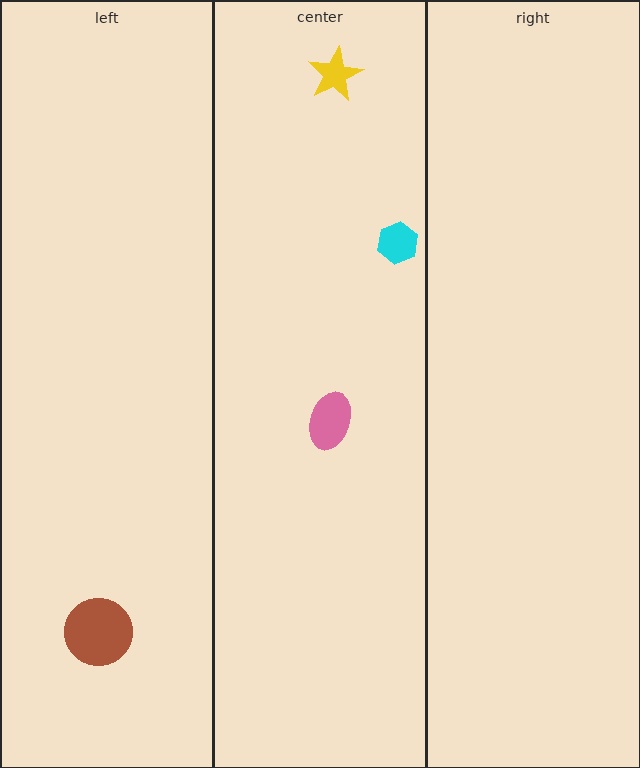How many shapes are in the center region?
3.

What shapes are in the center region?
The yellow star, the cyan hexagon, the pink ellipse.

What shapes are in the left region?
The brown circle.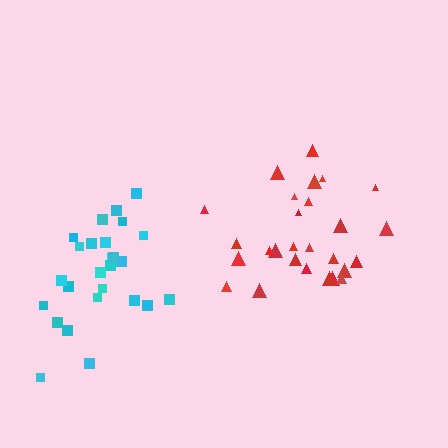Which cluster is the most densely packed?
Cyan.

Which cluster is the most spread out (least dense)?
Red.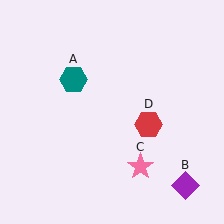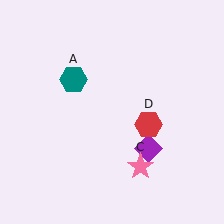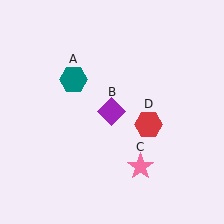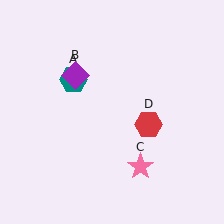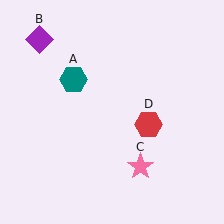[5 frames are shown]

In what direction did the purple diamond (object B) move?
The purple diamond (object B) moved up and to the left.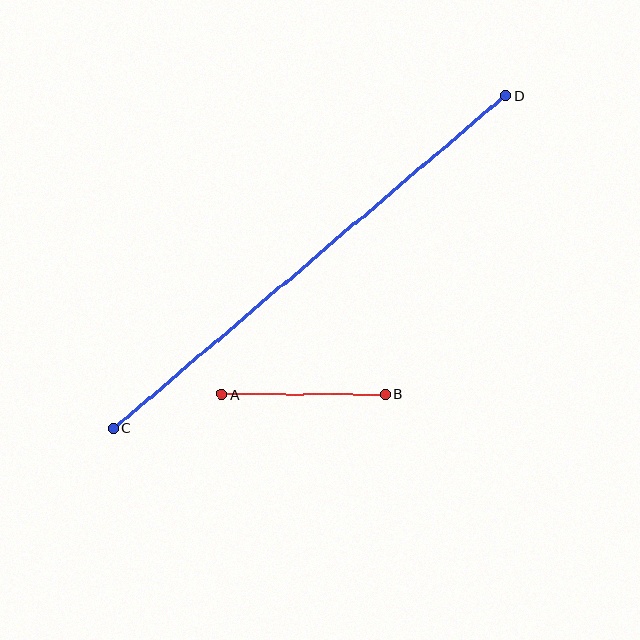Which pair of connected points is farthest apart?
Points C and D are farthest apart.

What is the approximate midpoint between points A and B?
The midpoint is at approximately (303, 394) pixels.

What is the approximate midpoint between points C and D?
The midpoint is at approximately (310, 262) pixels.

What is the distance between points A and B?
The distance is approximately 164 pixels.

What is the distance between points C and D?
The distance is approximately 515 pixels.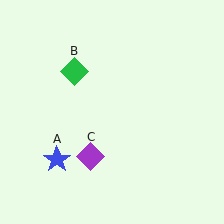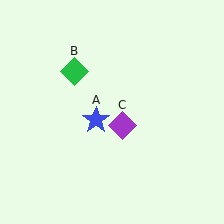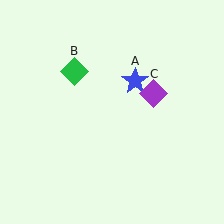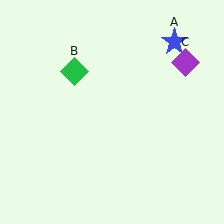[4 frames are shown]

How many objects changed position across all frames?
2 objects changed position: blue star (object A), purple diamond (object C).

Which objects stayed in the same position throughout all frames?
Green diamond (object B) remained stationary.